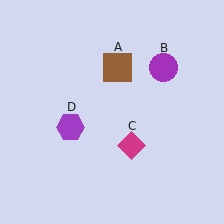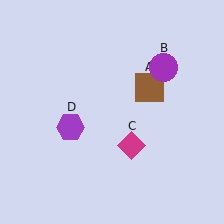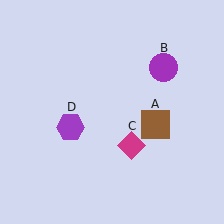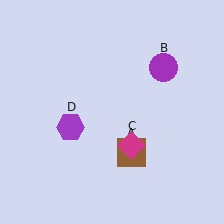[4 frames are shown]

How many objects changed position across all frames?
1 object changed position: brown square (object A).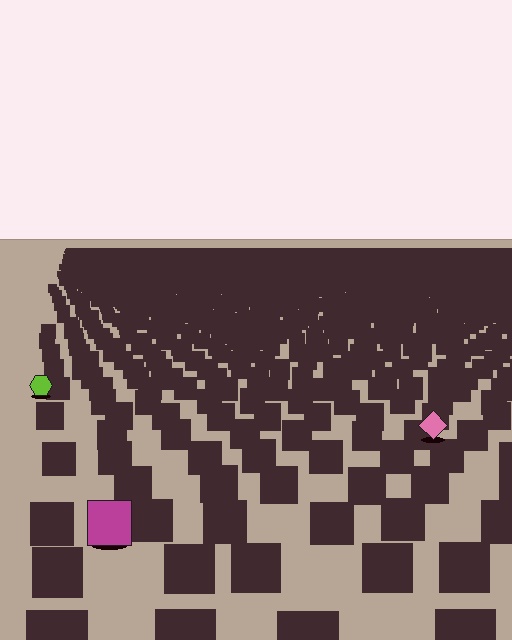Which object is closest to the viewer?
The magenta square is closest. The texture marks near it are larger and more spread out.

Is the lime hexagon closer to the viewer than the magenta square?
No. The magenta square is closer — you can tell from the texture gradient: the ground texture is coarser near it.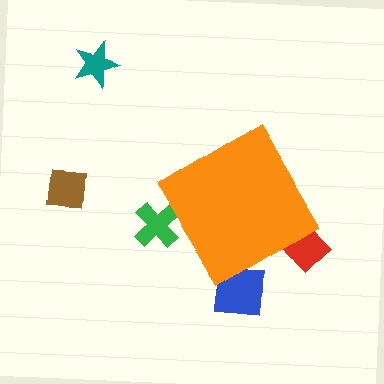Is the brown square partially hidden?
No, the brown square is fully visible.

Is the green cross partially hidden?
Yes, the green cross is partially hidden behind the orange diamond.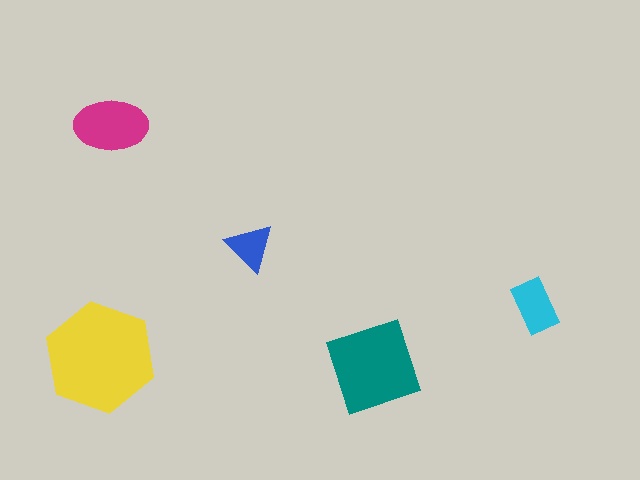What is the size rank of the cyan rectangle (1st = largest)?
4th.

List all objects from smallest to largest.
The blue triangle, the cyan rectangle, the magenta ellipse, the teal square, the yellow hexagon.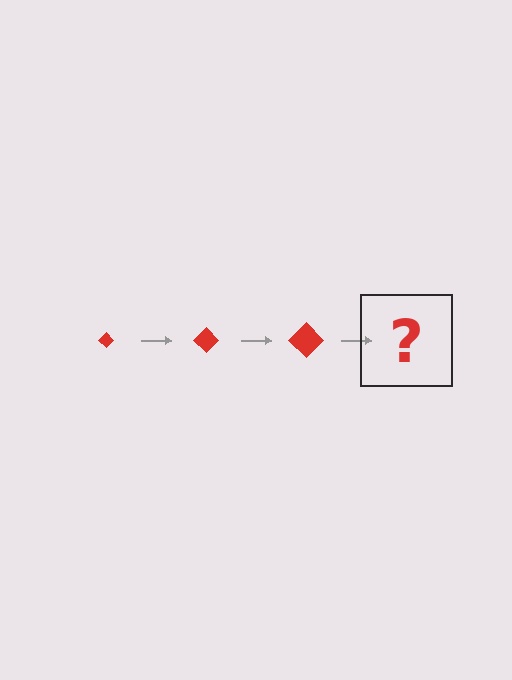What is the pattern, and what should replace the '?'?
The pattern is that the diamond gets progressively larger each step. The '?' should be a red diamond, larger than the previous one.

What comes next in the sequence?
The next element should be a red diamond, larger than the previous one.